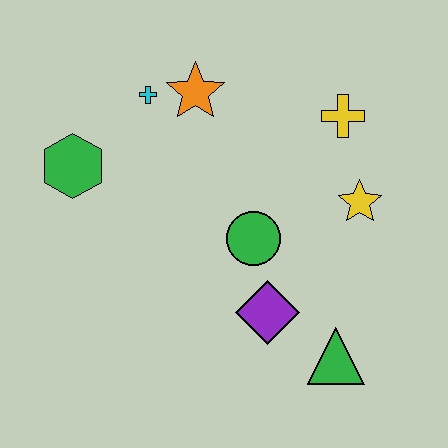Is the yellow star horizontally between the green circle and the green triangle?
No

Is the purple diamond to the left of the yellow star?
Yes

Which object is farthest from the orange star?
The green triangle is farthest from the orange star.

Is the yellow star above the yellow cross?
No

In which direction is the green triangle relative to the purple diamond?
The green triangle is to the right of the purple diamond.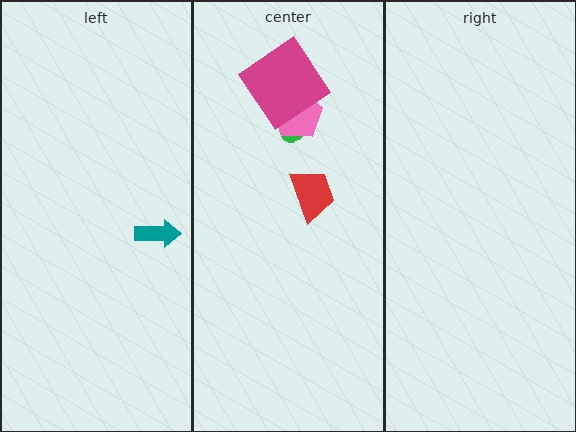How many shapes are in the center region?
4.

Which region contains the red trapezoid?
The center region.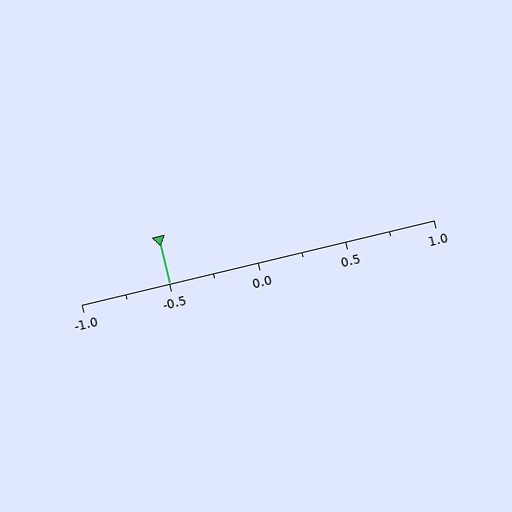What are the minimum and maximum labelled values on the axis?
The axis runs from -1.0 to 1.0.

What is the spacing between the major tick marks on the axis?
The major ticks are spaced 0.5 apart.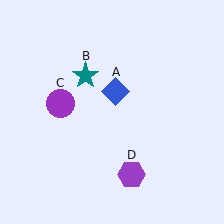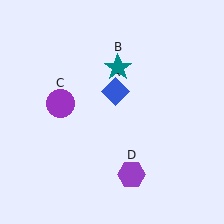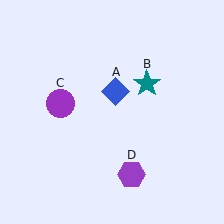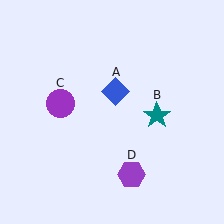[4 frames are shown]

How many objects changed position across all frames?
1 object changed position: teal star (object B).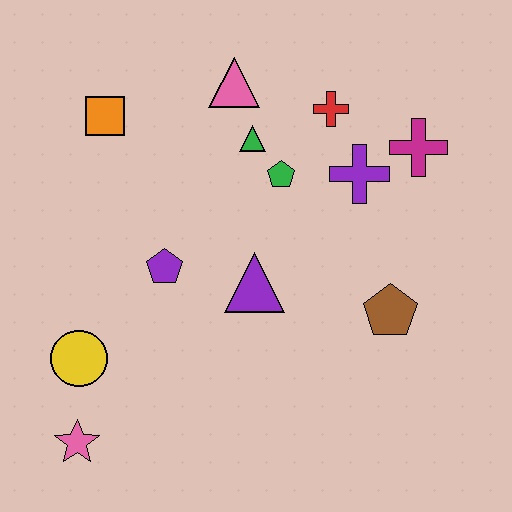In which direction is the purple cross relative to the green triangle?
The purple cross is to the right of the green triangle.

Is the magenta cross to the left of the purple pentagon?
No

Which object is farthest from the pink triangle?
The pink star is farthest from the pink triangle.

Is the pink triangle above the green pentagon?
Yes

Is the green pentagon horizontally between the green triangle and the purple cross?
Yes